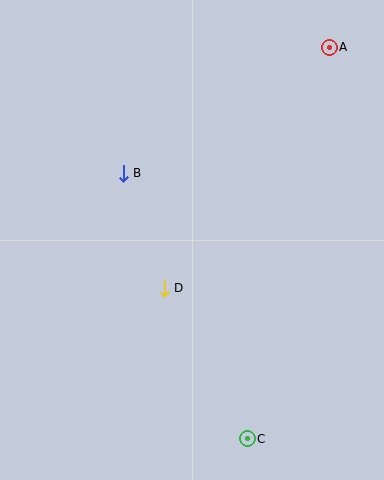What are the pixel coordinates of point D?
Point D is at (164, 288).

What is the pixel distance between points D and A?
The distance between D and A is 292 pixels.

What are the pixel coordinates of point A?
Point A is at (329, 47).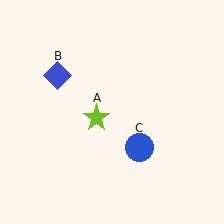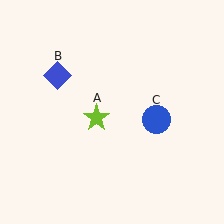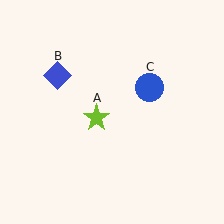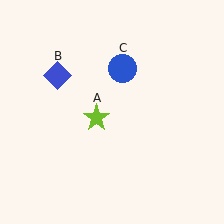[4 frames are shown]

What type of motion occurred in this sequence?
The blue circle (object C) rotated counterclockwise around the center of the scene.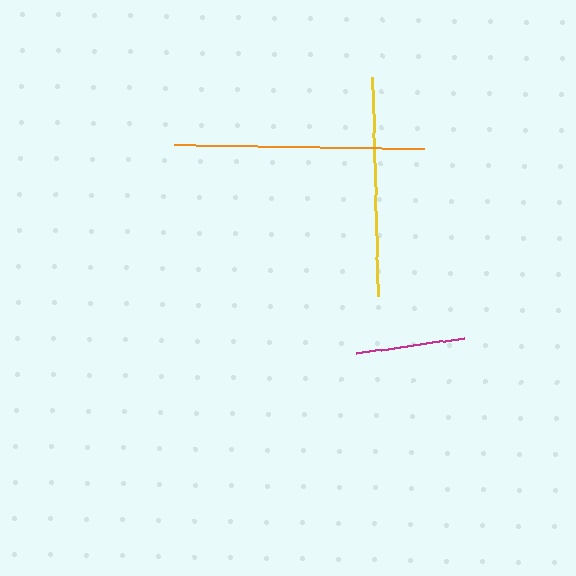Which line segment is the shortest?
The magenta line is the shortest at approximately 110 pixels.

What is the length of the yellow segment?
The yellow segment is approximately 219 pixels long.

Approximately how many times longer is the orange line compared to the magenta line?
The orange line is approximately 2.3 times the length of the magenta line.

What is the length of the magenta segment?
The magenta segment is approximately 110 pixels long.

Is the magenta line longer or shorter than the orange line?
The orange line is longer than the magenta line.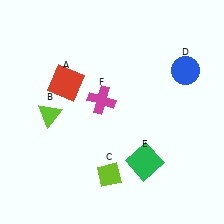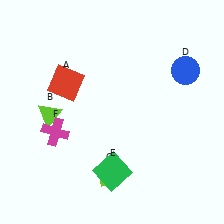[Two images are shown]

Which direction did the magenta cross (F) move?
The magenta cross (F) moved left.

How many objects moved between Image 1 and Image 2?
2 objects moved between the two images.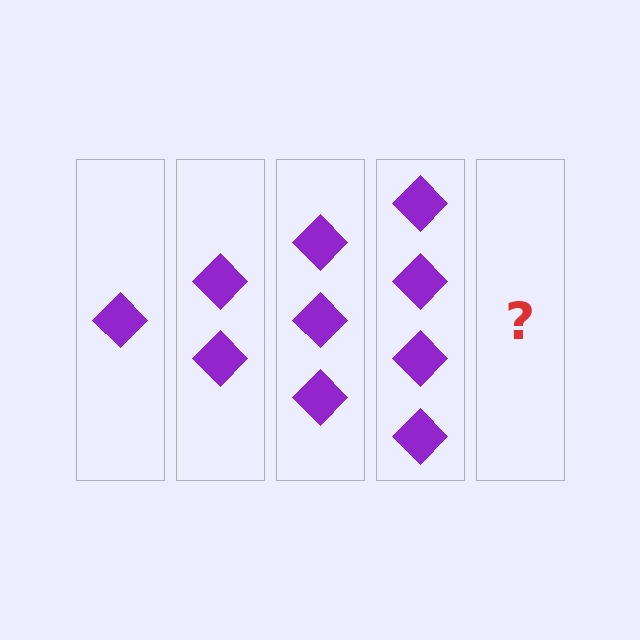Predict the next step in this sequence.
The next step is 5 diamonds.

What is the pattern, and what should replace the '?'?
The pattern is that each step adds one more diamond. The '?' should be 5 diamonds.